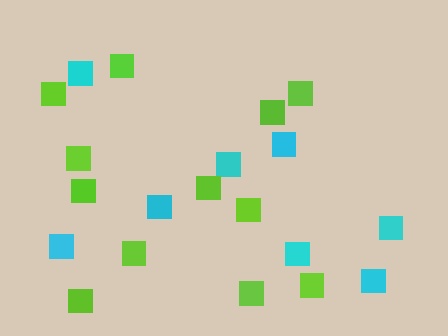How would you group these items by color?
There are 2 groups: one group of cyan squares (8) and one group of lime squares (12).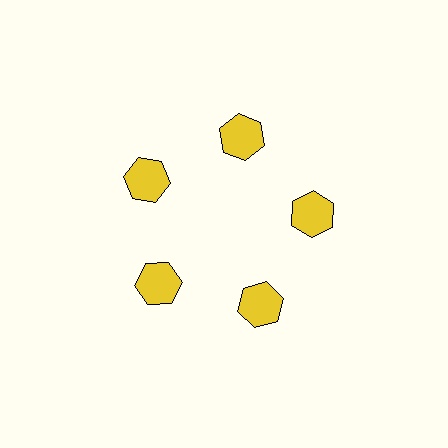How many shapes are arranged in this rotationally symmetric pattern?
There are 5 shapes, arranged in 5 groups of 1.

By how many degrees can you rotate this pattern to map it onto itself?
The pattern maps onto itself every 72 degrees of rotation.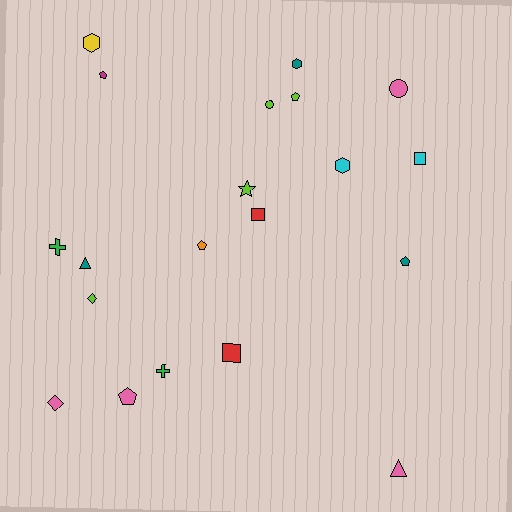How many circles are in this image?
There are 2 circles.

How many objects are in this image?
There are 20 objects.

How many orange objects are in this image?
There is 1 orange object.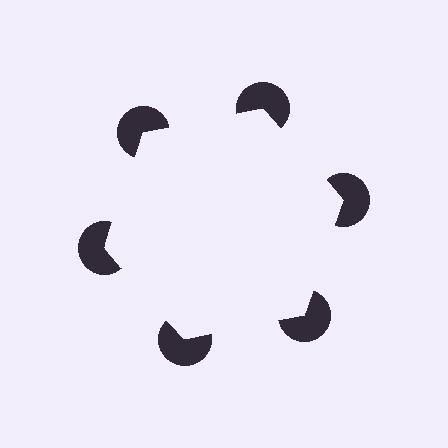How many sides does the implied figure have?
6 sides.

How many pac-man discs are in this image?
There are 6 — one at each vertex of the illusory hexagon.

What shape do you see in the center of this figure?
An illusory hexagon — its edges are inferred from the aligned wedge cuts in the pac-man discs, not physically drawn.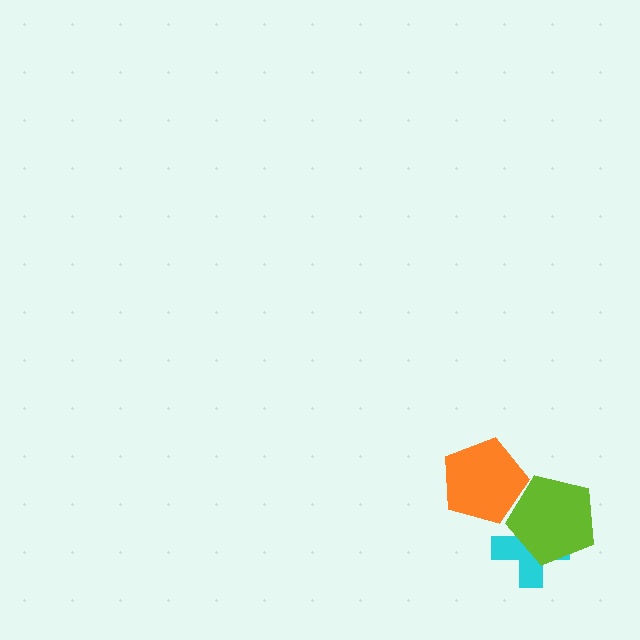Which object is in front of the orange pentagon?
The lime pentagon is in front of the orange pentagon.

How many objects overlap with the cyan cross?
1 object overlaps with the cyan cross.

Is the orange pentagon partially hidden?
Yes, it is partially covered by another shape.